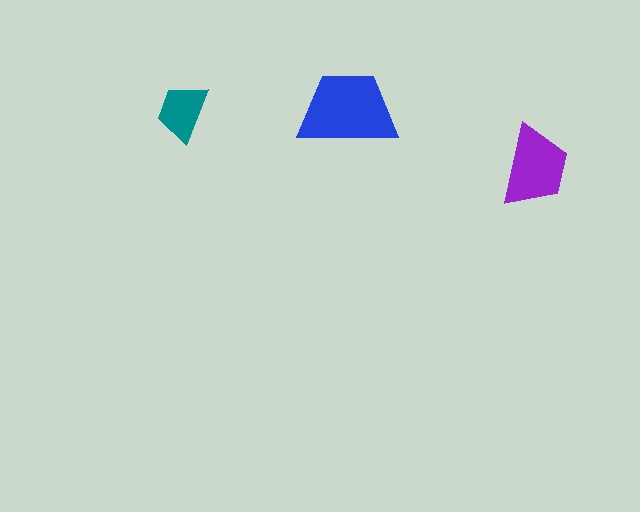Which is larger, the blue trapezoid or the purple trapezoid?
The blue one.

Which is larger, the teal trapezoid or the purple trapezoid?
The purple one.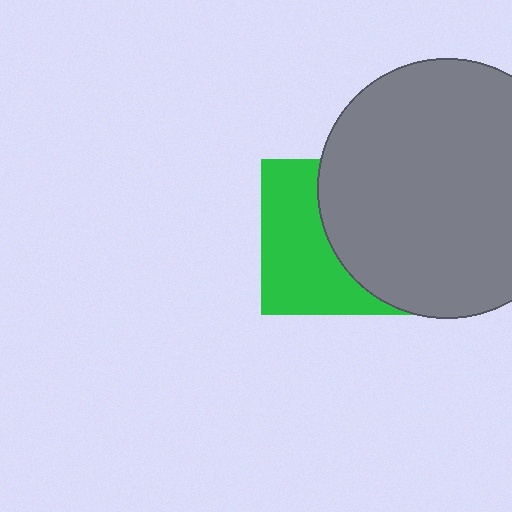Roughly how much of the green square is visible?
About half of it is visible (roughly 50%).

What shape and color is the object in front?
The object in front is a gray circle.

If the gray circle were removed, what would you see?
You would see the complete green square.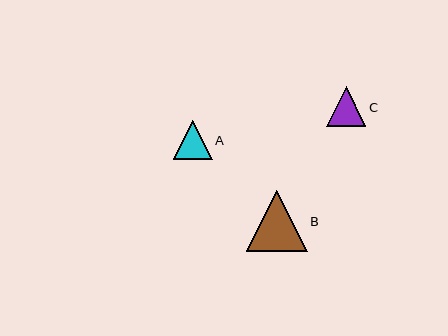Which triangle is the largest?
Triangle B is the largest with a size of approximately 61 pixels.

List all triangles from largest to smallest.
From largest to smallest: B, C, A.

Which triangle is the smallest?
Triangle A is the smallest with a size of approximately 38 pixels.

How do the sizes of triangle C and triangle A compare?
Triangle C and triangle A are approximately the same size.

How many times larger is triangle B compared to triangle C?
Triangle B is approximately 1.5 times the size of triangle C.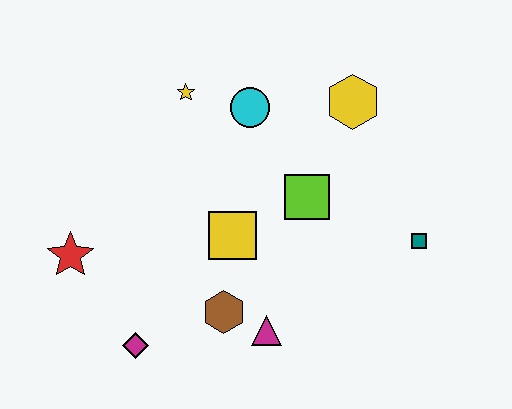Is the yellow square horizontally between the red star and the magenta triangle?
Yes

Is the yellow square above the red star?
Yes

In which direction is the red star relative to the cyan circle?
The red star is to the left of the cyan circle.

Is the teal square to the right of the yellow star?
Yes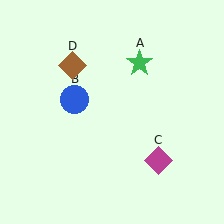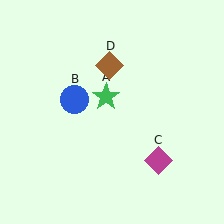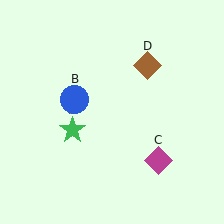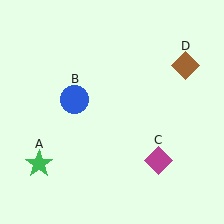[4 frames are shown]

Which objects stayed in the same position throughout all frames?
Blue circle (object B) and magenta diamond (object C) remained stationary.